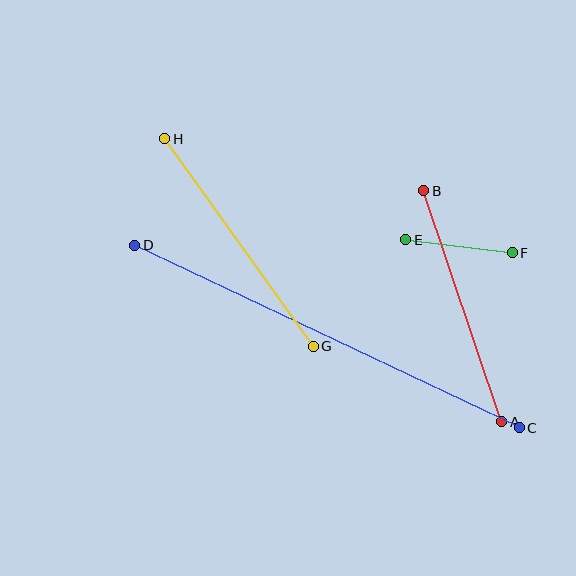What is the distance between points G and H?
The distance is approximately 255 pixels.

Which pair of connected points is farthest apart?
Points C and D are farthest apart.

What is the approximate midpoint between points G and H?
The midpoint is at approximately (239, 243) pixels.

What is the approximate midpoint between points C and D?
The midpoint is at approximately (327, 337) pixels.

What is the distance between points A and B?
The distance is approximately 244 pixels.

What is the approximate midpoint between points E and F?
The midpoint is at approximately (459, 246) pixels.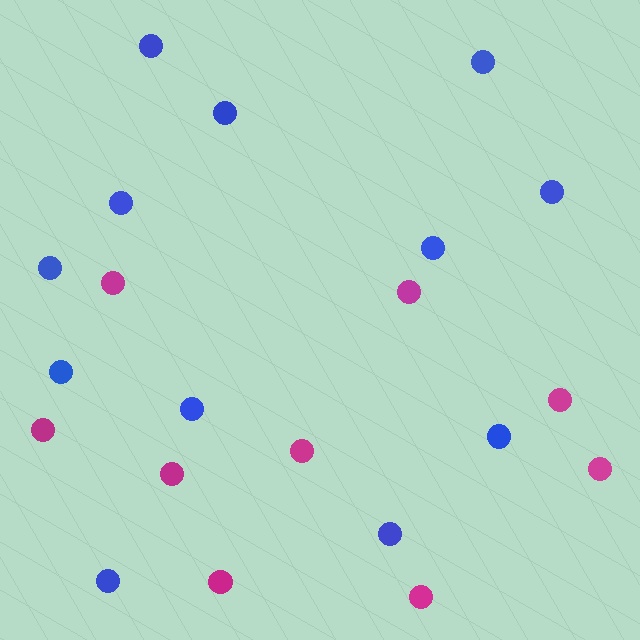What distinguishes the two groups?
There are 2 groups: one group of magenta circles (9) and one group of blue circles (12).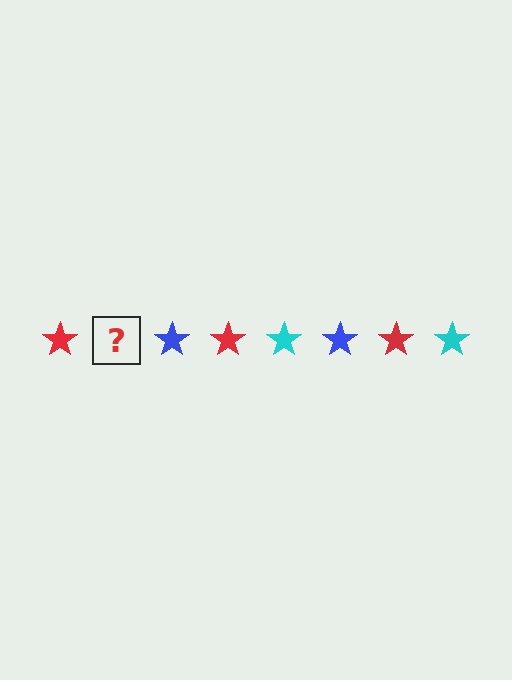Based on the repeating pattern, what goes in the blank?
The blank should be a cyan star.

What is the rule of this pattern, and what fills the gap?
The rule is that the pattern cycles through red, cyan, blue stars. The gap should be filled with a cyan star.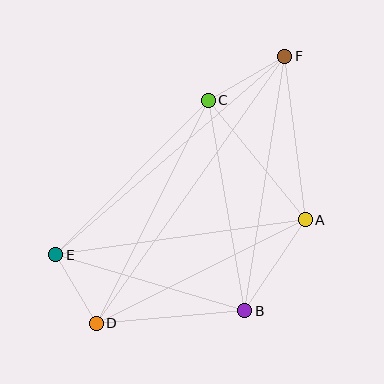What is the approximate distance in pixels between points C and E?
The distance between C and E is approximately 217 pixels.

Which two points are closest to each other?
Points D and E are closest to each other.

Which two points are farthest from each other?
Points D and F are farthest from each other.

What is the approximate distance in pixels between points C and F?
The distance between C and F is approximately 89 pixels.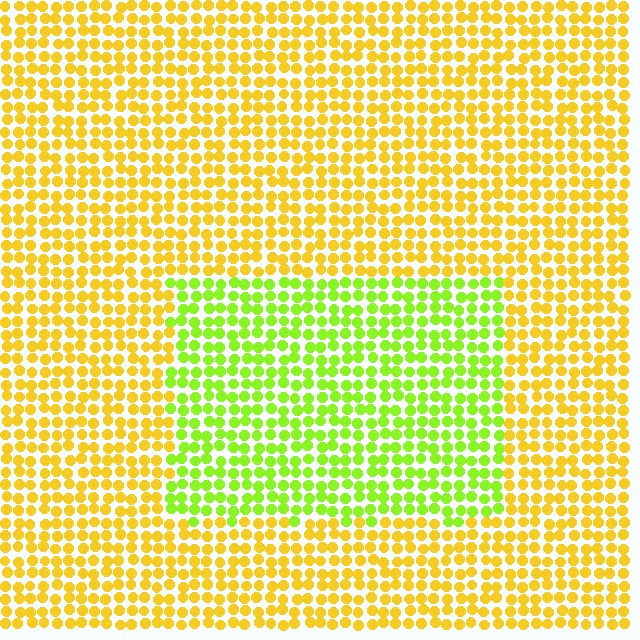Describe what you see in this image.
The image is filled with small yellow elements in a uniform arrangement. A rectangle-shaped region is visible where the elements are tinted to a slightly different hue, forming a subtle color boundary.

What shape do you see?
I see a rectangle.